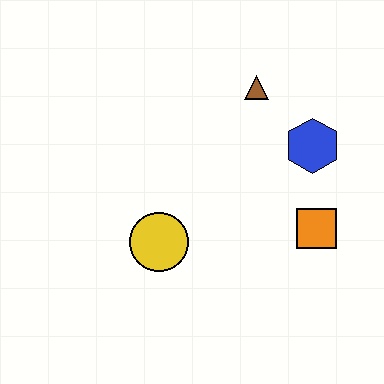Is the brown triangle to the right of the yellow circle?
Yes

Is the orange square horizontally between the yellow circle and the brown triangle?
No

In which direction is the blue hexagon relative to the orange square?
The blue hexagon is above the orange square.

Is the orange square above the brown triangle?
No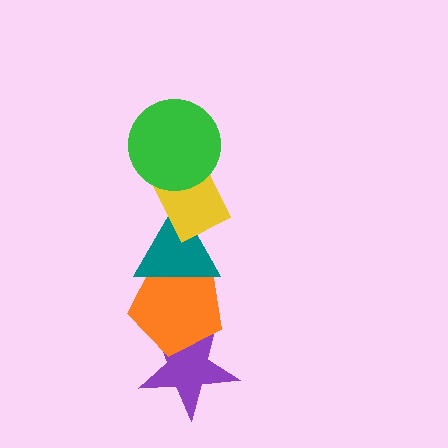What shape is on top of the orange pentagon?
The teal triangle is on top of the orange pentagon.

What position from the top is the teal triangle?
The teal triangle is 3rd from the top.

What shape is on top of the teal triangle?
The yellow rectangle is on top of the teal triangle.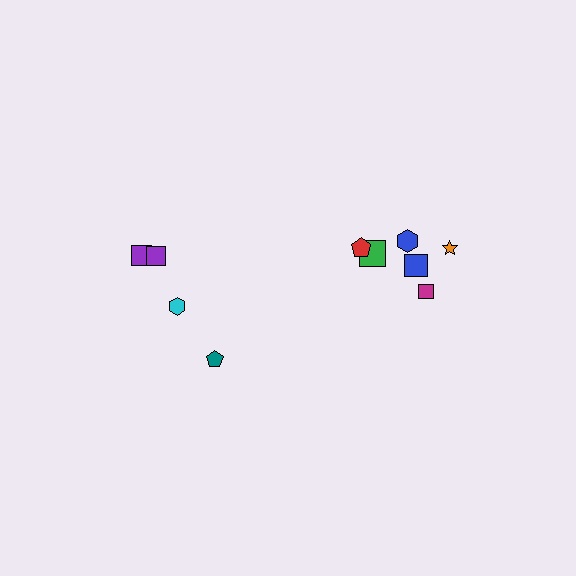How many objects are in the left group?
There are 4 objects.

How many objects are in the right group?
There are 6 objects.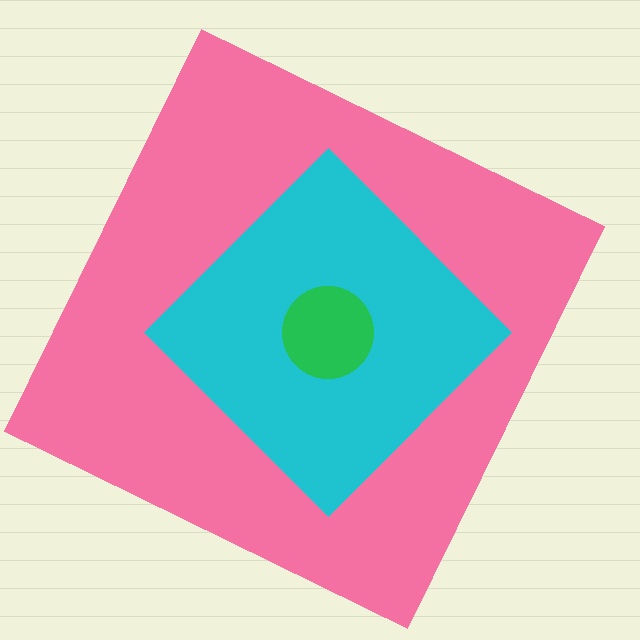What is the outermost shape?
The pink square.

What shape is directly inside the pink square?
The cyan diamond.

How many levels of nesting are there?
3.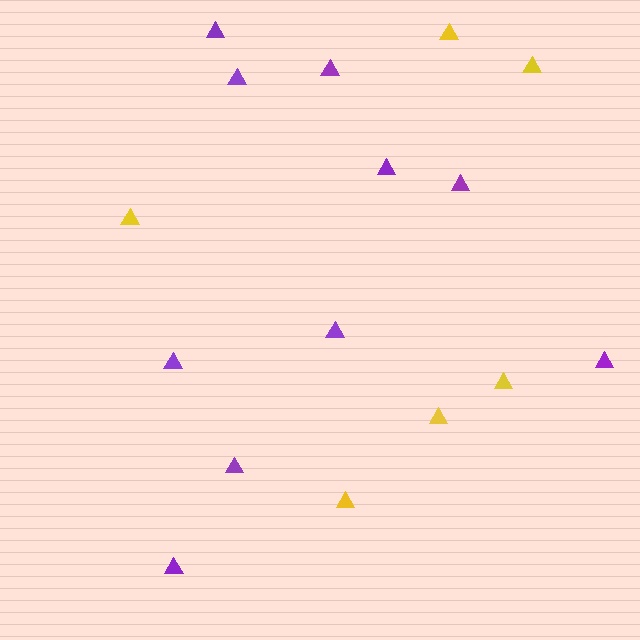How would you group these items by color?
There are 2 groups: one group of purple triangles (10) and one group of yellow triangles (6).